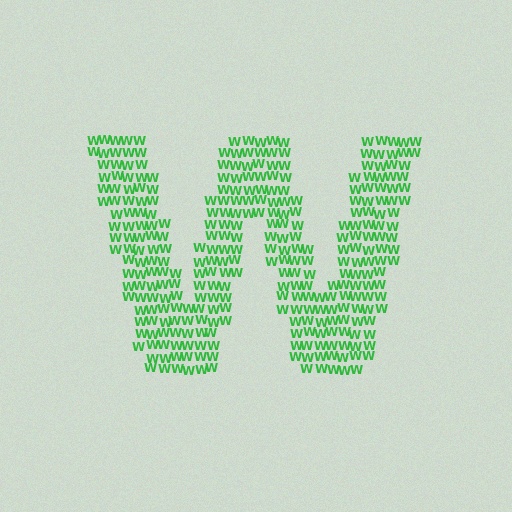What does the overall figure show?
The overall figure shows the letter W.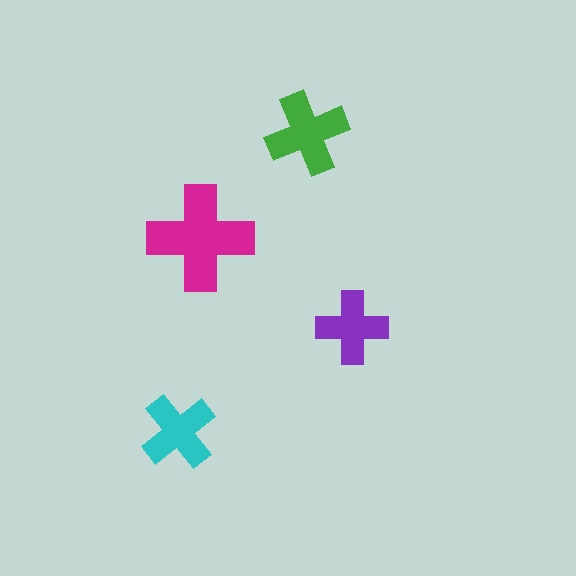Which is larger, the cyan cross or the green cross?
The green one.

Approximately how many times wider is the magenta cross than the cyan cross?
About 1.5 times wider.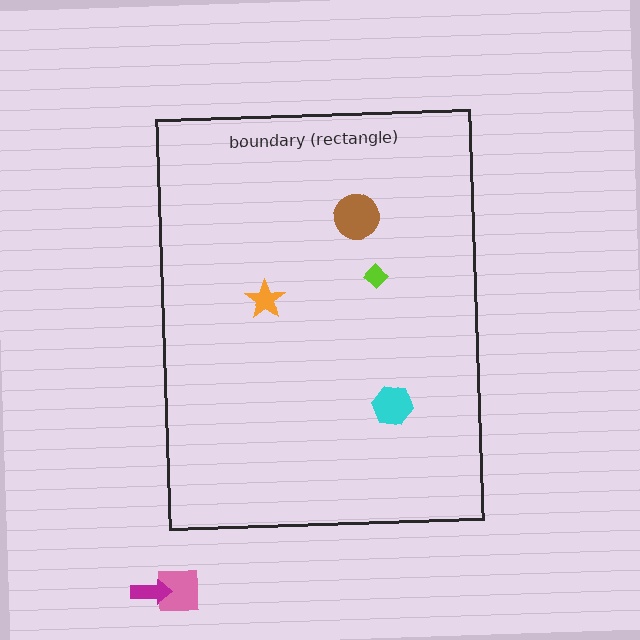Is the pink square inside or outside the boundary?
Outside.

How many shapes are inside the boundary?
4 inside, 2 outside.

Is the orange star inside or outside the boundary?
Inside.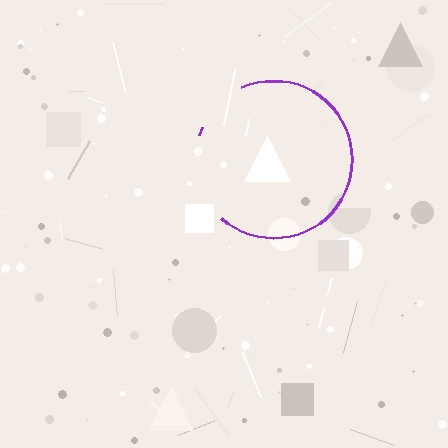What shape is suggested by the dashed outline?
The dashed outline suggests a circle.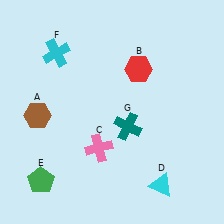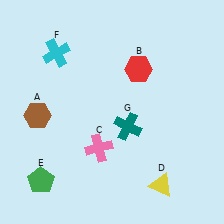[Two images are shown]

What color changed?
The triangle (D) changed from cyan in Image 1 to yellow in Image 2.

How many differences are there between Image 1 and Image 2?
There is 1 difference between the two images.